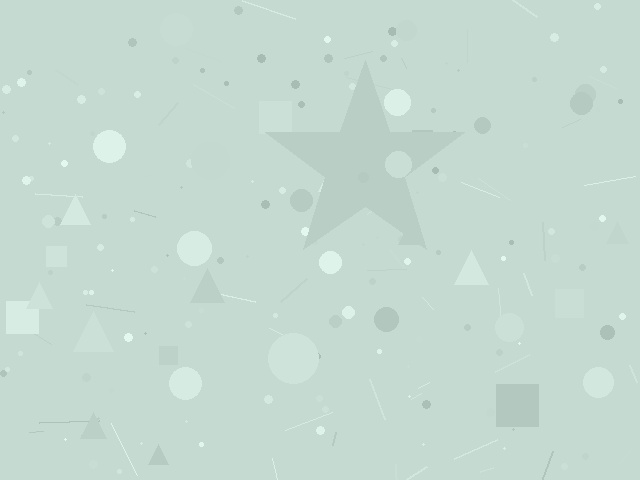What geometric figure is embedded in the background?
A star is embedded in the background.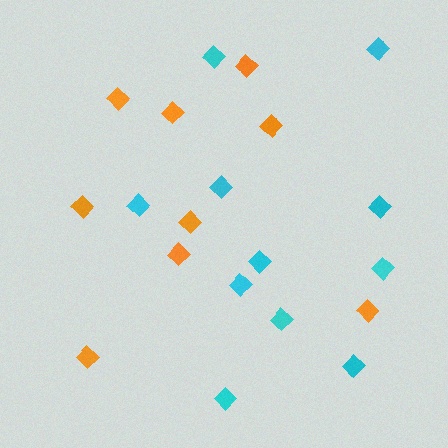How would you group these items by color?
There are 2 groups: one group of orange diamonds (9) and one group of cyan diamonds (11).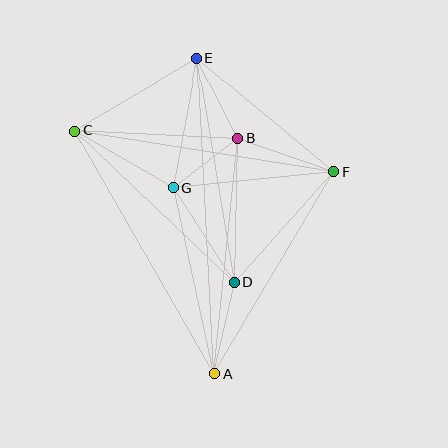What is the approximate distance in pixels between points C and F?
The distance between C and F is approximately 262 pixels.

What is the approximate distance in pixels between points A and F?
The distance between A and F is approximately 235 pixels.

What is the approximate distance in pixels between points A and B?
The distance between A and B is approximately 237 pixels.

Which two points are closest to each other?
Points B and G are closest to each other.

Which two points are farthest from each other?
Points A and E are farthest from each other.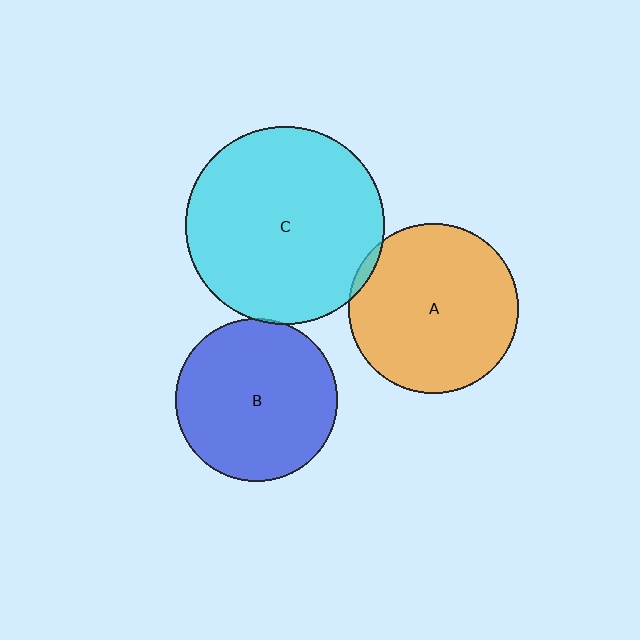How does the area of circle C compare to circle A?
Approximately 1.4 times.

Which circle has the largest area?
Circle C (cyan).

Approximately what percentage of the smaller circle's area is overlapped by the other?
Approximately 5%.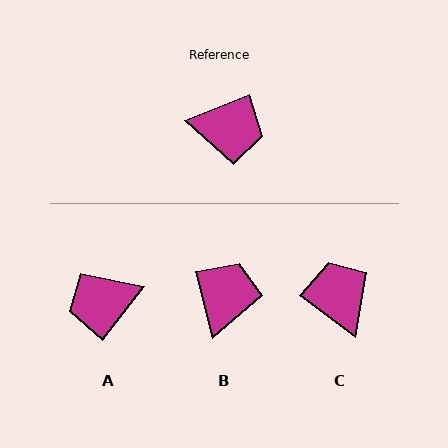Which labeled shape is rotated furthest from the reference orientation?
A, about 149 degrees away.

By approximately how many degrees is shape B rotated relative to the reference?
Approximately 82 degrees counter-clockwise.